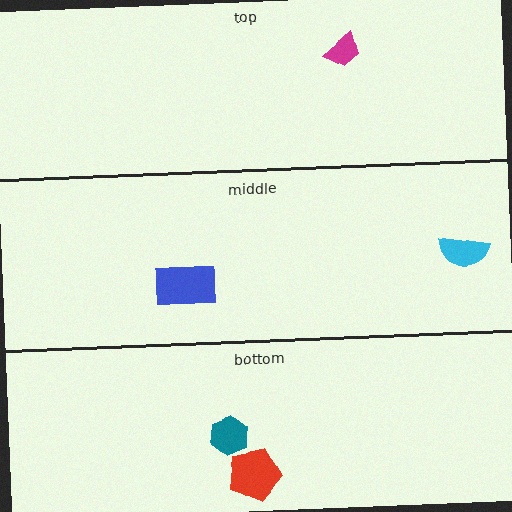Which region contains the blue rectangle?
The middle region.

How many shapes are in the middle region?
2.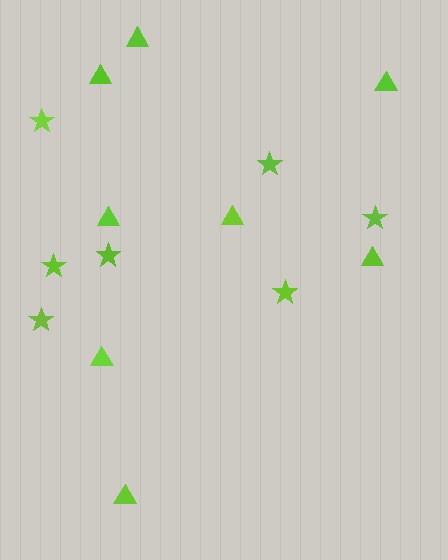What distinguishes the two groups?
There are 2 groups: one group of triangles (8) and one group of stars (7).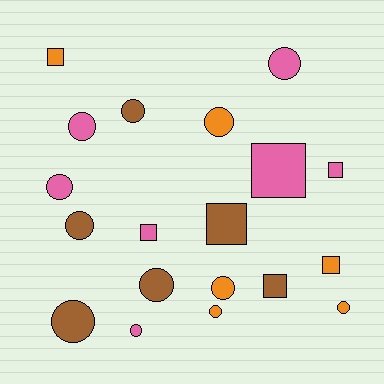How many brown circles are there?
There are 4 brown circles.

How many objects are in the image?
There are 19 objects.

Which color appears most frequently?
Pink, with 7 objects.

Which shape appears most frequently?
Circle, with 12 objects.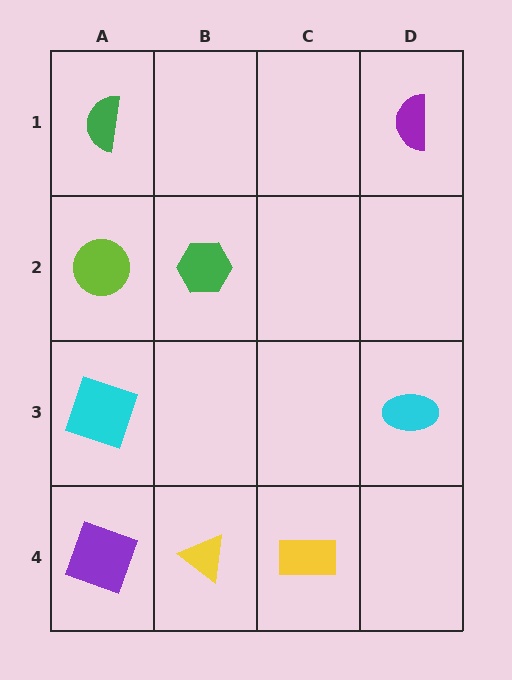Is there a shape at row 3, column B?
No, that cell is empty.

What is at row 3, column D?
A cyan ellipse.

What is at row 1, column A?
A green semicircle.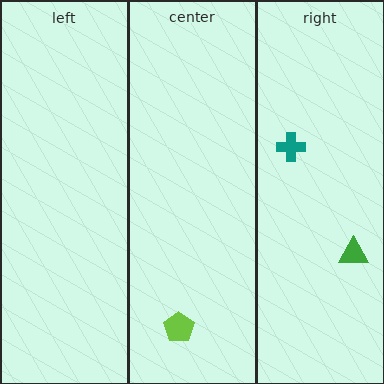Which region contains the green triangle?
The right region.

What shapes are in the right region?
The teal cross, the green triangle.